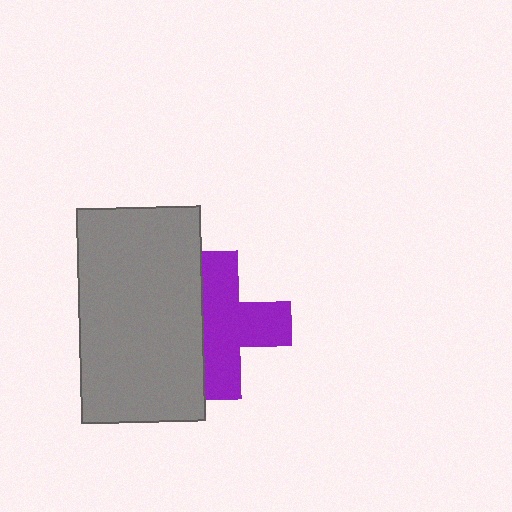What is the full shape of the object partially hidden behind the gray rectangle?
The partially hidden object is a purple cross.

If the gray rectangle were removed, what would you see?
You would see the complete purple cross.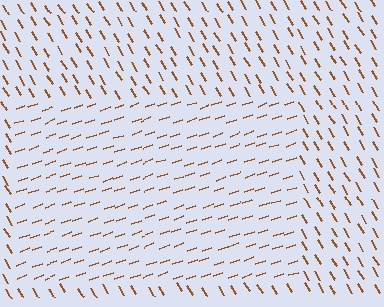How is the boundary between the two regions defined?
The boundary is defined purely by a change in line orientation (approximately 78 degrees difference). All lines are the same color and thickness.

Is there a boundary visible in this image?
Yes, there is a texture boundary formed by a change in line orientation.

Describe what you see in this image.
The image is filled with small brown line segments. A rectangle region in the image has lines oriented differently from the surrounding lines, creating a visible texture boundary.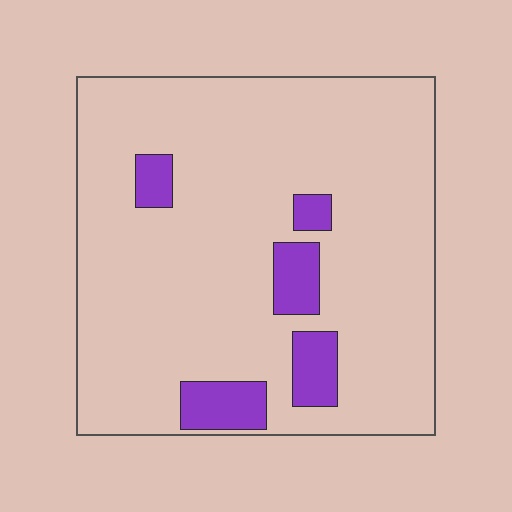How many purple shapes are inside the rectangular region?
5.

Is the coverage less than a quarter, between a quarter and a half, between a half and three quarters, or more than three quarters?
Less than a quarter.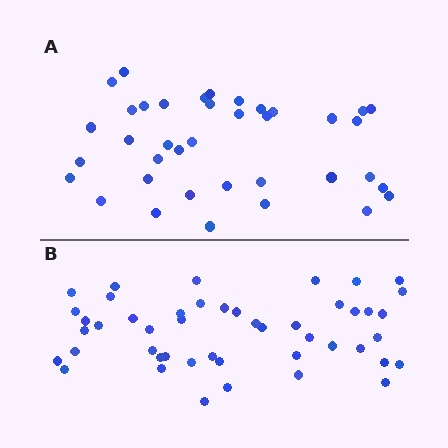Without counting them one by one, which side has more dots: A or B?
Region B (the bottom region) has more dots.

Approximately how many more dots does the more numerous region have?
Region B has roughly 8 or so more dots than region A.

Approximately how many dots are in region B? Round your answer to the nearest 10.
About 50 dots. (The exact count is 47, which rounds to 50.)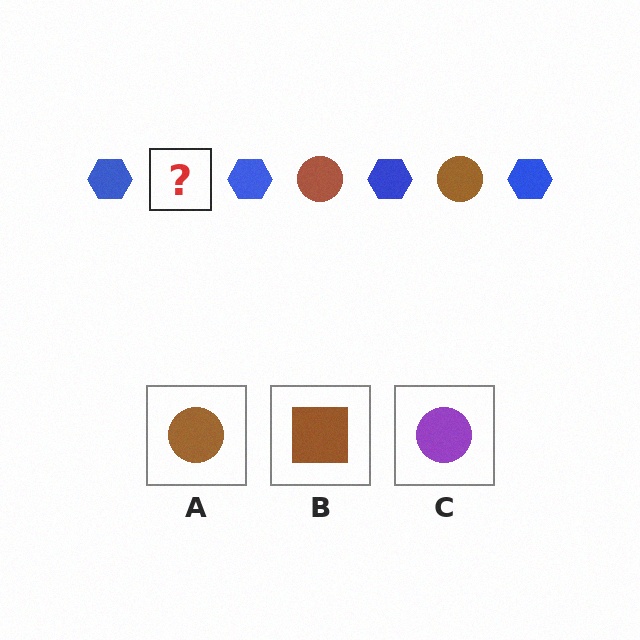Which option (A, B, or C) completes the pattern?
A.